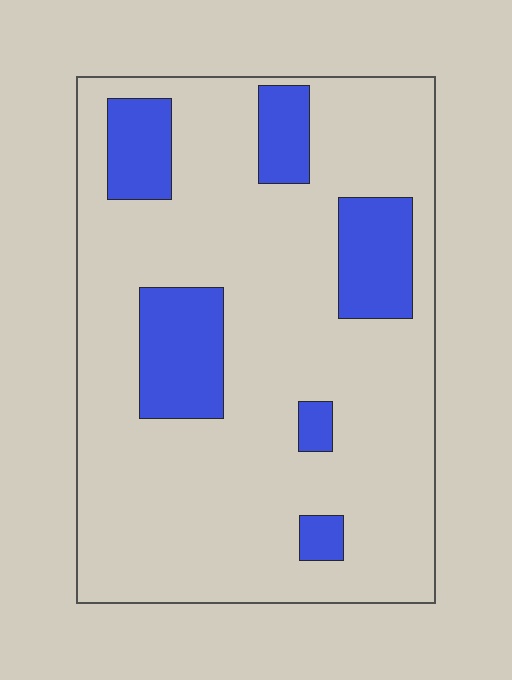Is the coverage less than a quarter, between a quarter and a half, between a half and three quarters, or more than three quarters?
Less than a quarter.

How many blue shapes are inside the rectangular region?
6.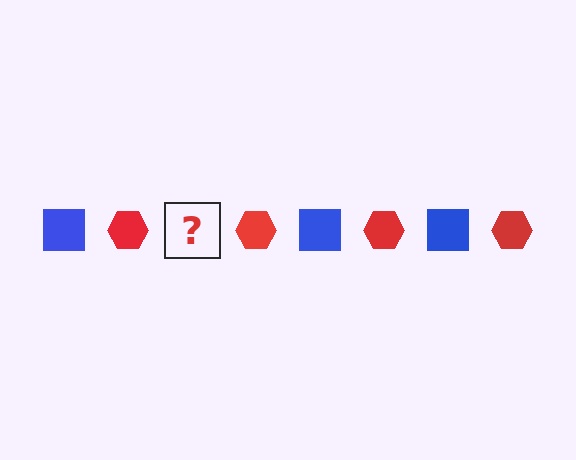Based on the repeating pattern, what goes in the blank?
The blank should be a blue square.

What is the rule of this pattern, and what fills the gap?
The rule is that the pattern alternates between blue square and red hexagon. The gap should be filled with a blue square.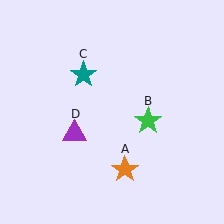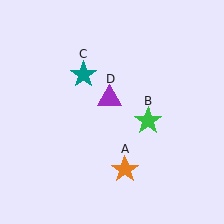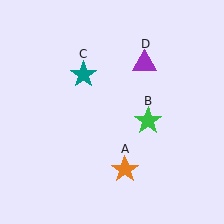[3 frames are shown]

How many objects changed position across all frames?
1 object changed position: purple triangle (object D).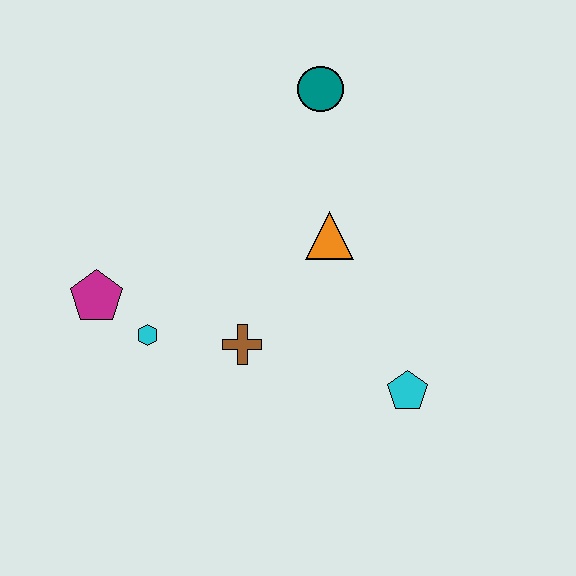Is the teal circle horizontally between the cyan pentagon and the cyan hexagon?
Yes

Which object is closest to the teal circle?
The orange triangle is closest to the teal circle.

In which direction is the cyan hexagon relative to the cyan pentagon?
The cyan hexagon is to the left of the cyan pentagon.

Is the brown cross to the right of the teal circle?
No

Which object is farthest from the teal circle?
The cyan pentagon is farthest from the teal circle.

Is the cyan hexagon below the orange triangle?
Yes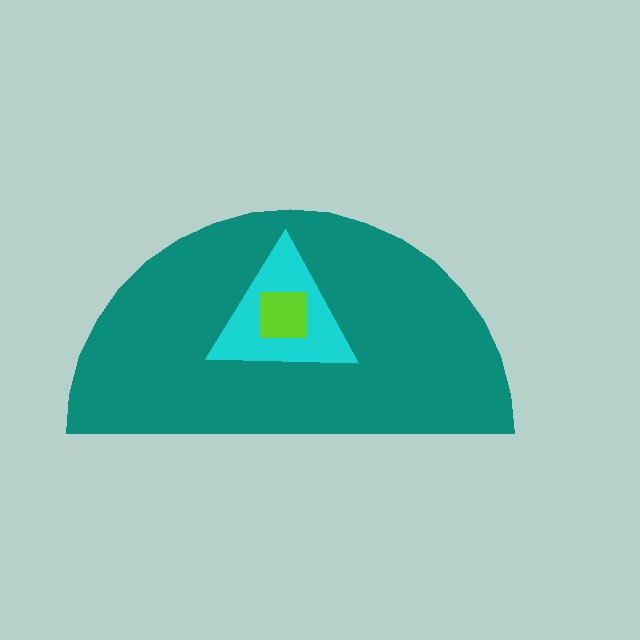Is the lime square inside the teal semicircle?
Yes.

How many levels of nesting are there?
3.